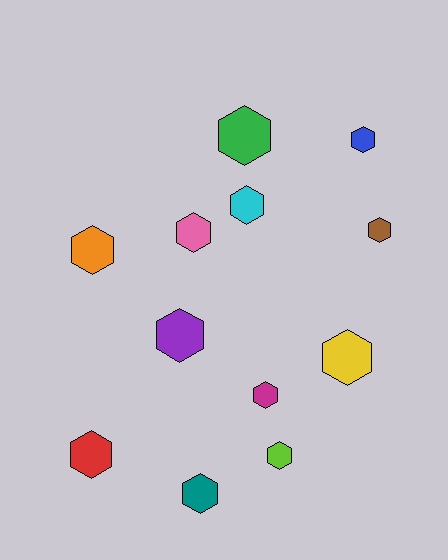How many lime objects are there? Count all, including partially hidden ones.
There is 1 lime object.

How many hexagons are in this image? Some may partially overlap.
There are 12 hexagons.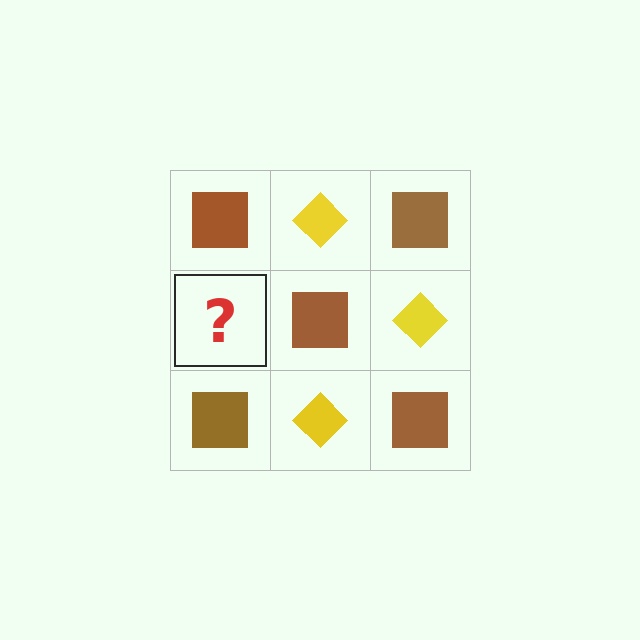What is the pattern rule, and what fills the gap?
The rule is that it alternates brown square and yellow diamond in a checkerboard pattern. The gap should be filled with a yellow diamond.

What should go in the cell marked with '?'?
The missing cell should contain a yellow diamond.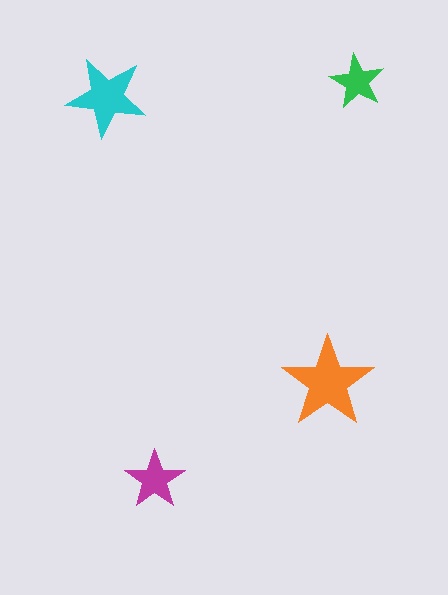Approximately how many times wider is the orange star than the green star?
About 1.5 times wider.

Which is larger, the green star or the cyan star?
The cyan one.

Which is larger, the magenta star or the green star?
The magenta one.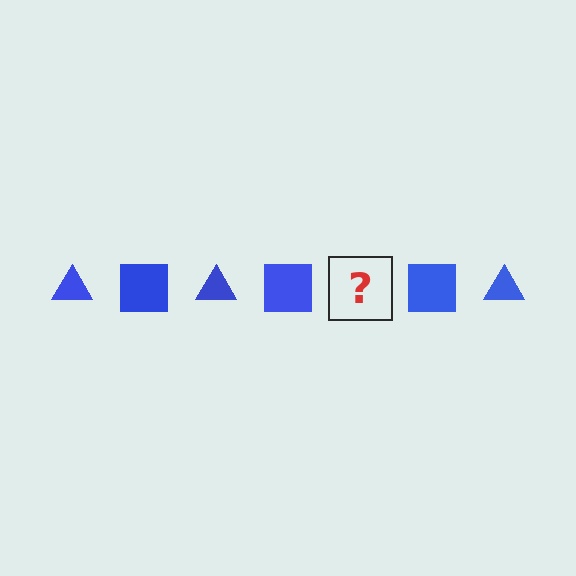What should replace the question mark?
The question mark should be replaced with a blue triangle.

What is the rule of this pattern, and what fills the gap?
The rule is that the pattern cycles through triangle, square shapes in blue. The gap should be filled with a blue triangle.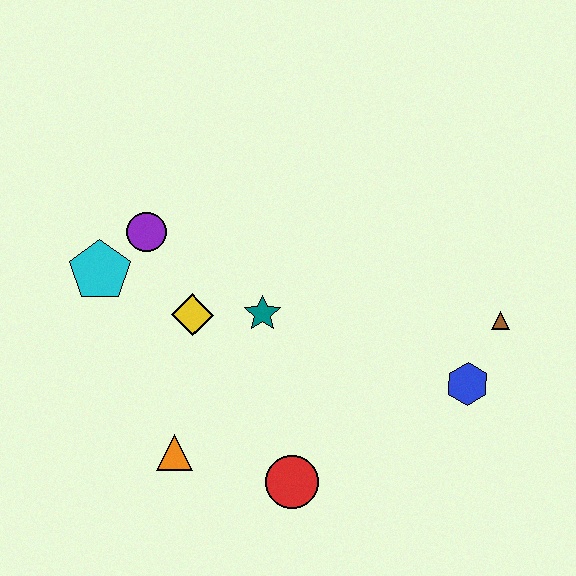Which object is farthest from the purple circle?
The brown triangle is farthest from the purple circle.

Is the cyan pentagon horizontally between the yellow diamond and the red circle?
No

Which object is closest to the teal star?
The yellow diamond is closest to the teal star.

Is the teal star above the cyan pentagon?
No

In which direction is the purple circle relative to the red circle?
The purple circle is above the red circle.